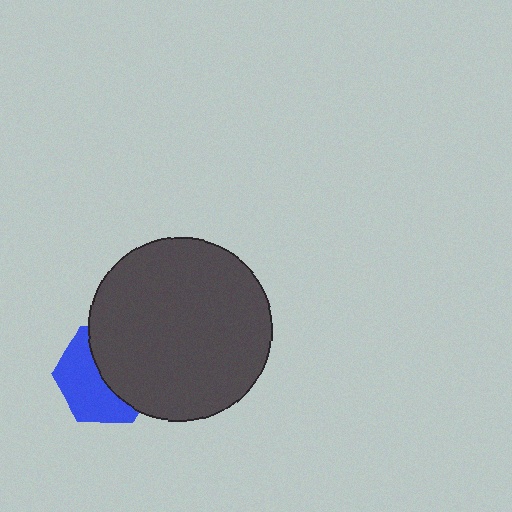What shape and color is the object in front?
The object in front is a dark gray circle.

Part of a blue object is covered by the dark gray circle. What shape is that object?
It is a hexagon.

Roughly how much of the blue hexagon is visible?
About half of it is visible (roughly 50%).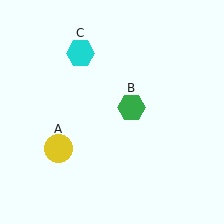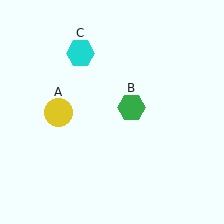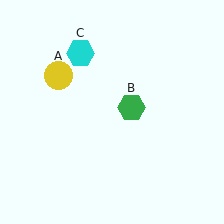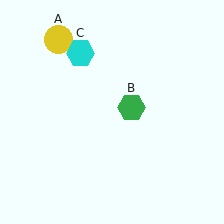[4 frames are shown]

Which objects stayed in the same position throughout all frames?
Green hexagon (object B) and cyan hexagon (object C) remained stationary.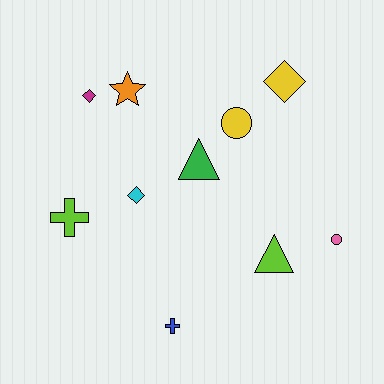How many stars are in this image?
There is 1 star.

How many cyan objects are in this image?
There is 1 cyan object.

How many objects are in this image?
There are 10 objects.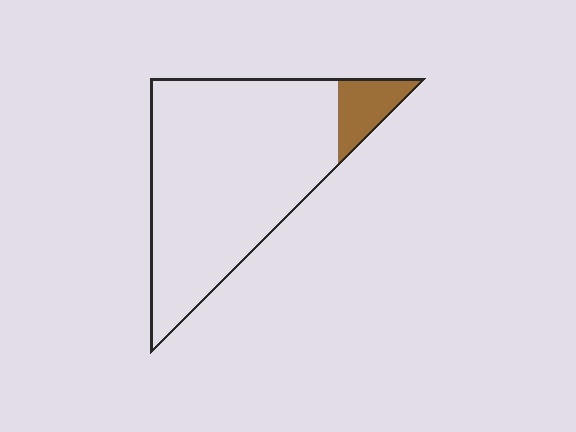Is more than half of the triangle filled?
No.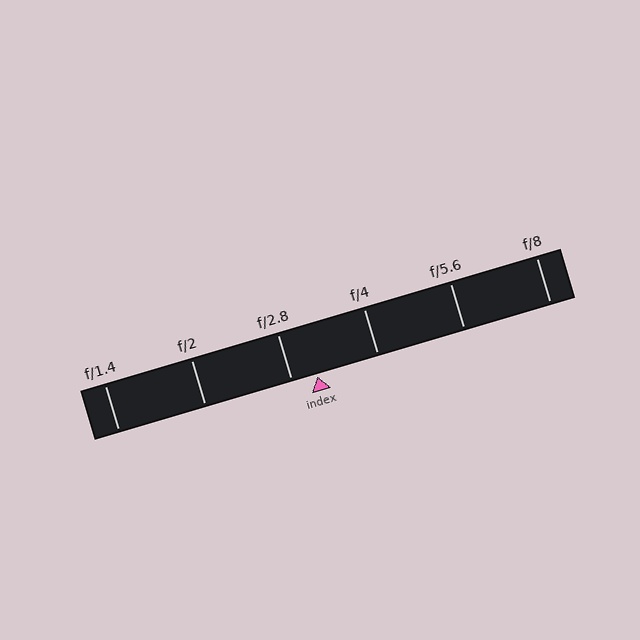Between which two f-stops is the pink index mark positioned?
The index mark is between f/2.8 and f/4.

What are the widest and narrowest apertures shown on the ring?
The widest aperture shown is f/1.4 and the narrowest is f/8.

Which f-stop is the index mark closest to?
The index mark is closest to f/2.8.